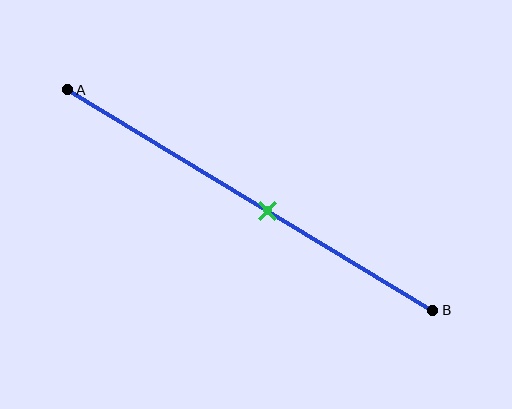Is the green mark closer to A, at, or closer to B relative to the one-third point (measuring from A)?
The green mark is closer to point B than the one-third point of segment AB.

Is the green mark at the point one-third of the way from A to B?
No, the mark is at about 55% from A, not at the 33% one-third point.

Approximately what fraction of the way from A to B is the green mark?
The green mark is approximately 55% of the way from A to B.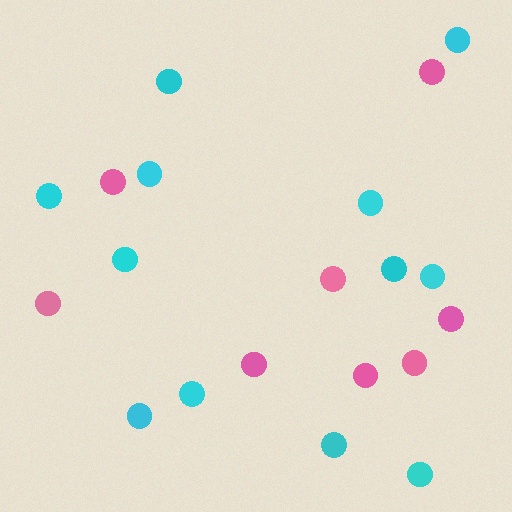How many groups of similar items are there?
There are 2 groups: one group of cyan circles (12) and one group of pink circles (8).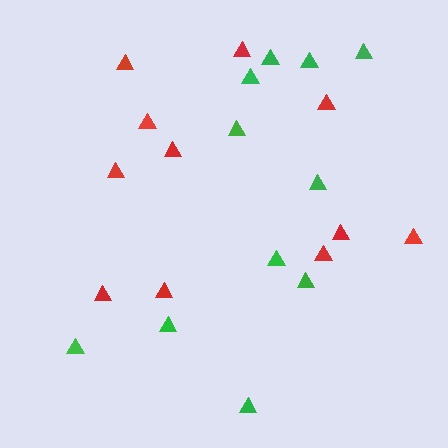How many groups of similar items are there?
There are 2 groups: one group of red triangles (11) and one group of green triangles (11).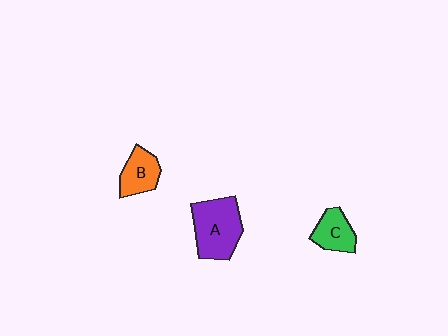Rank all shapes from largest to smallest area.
From largest to smallest: A (purple), B (orange), C (green).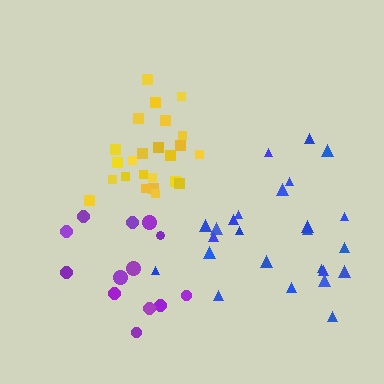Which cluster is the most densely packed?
Yellow.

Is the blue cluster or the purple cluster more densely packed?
Purple.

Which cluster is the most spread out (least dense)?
Blue.